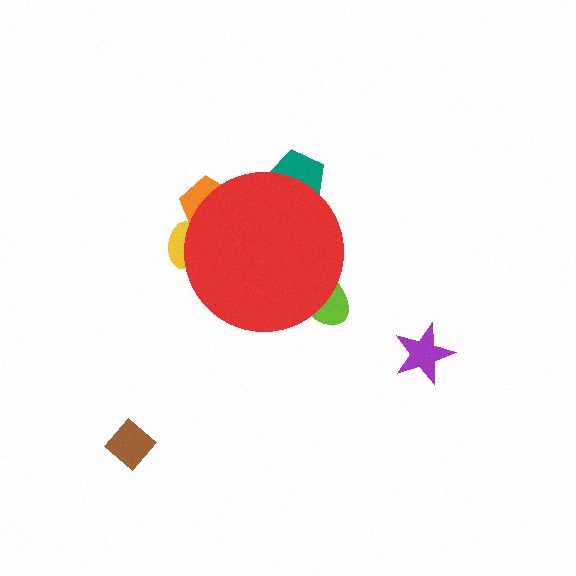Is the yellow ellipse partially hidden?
Yes, the yellow ellipse is partially hidden behind the red circle.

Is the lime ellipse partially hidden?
Yes, the lime ellipse is partially hidden behind the red circle.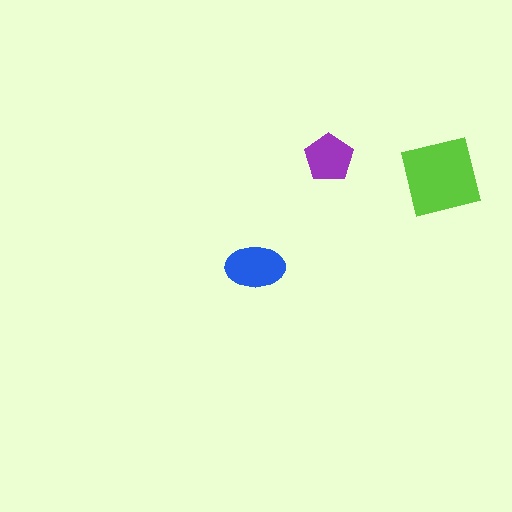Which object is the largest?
The lime square.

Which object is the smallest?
The purple pentagon.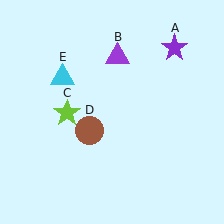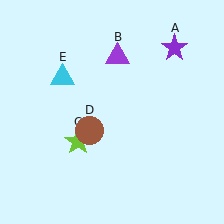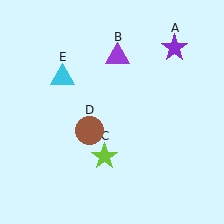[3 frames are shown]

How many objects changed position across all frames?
1 object changed position: lime star (object C).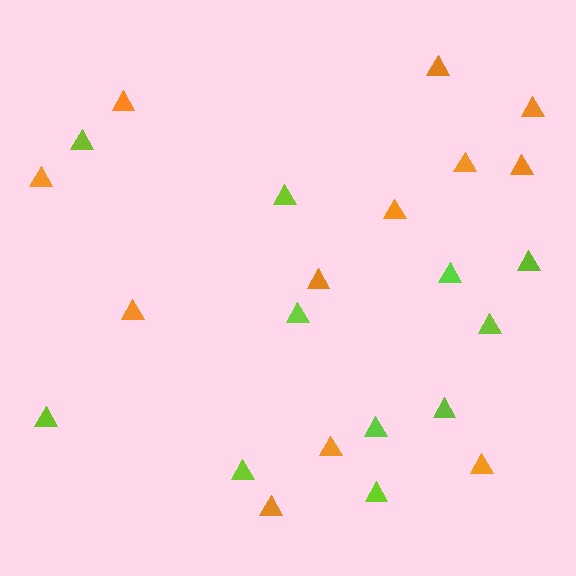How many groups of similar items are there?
There are 2 groups: one group of orange triangles (12) and one group of lime triangles (11).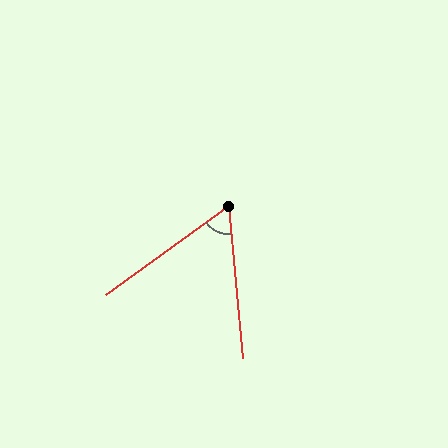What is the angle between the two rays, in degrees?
Approximately 59 degrees.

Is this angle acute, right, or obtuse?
It is acute.